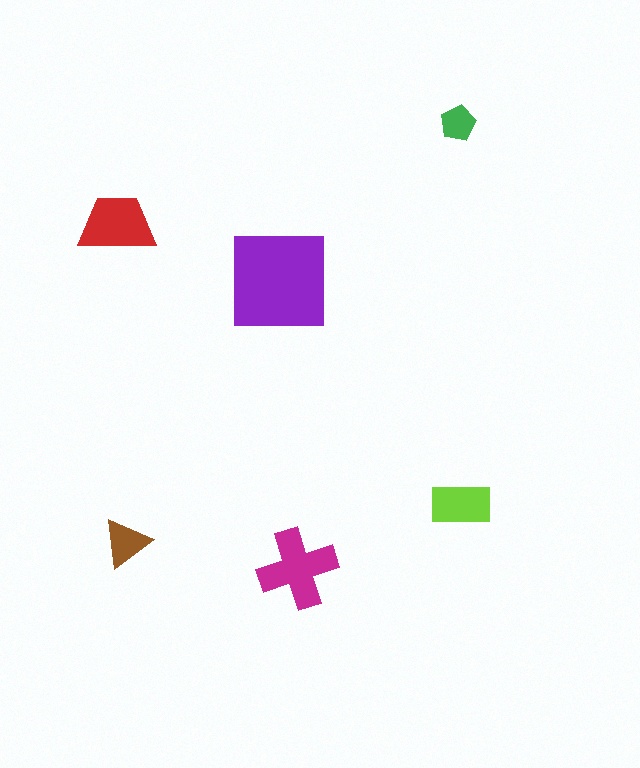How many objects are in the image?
There are 6 objects in the image.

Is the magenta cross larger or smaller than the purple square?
Smaller.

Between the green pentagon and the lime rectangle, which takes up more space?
The lime rectangle.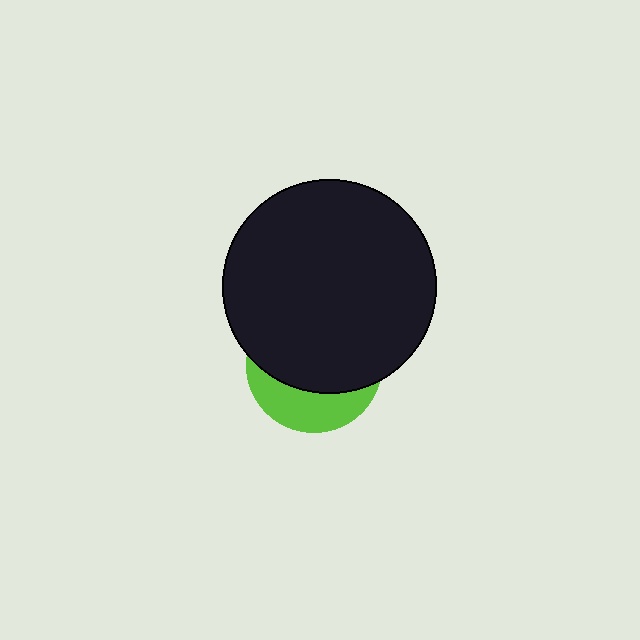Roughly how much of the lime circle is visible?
A small part of it is visible (roughly 32%).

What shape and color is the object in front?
The object in front is a black circle.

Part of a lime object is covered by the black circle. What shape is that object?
It is a circle.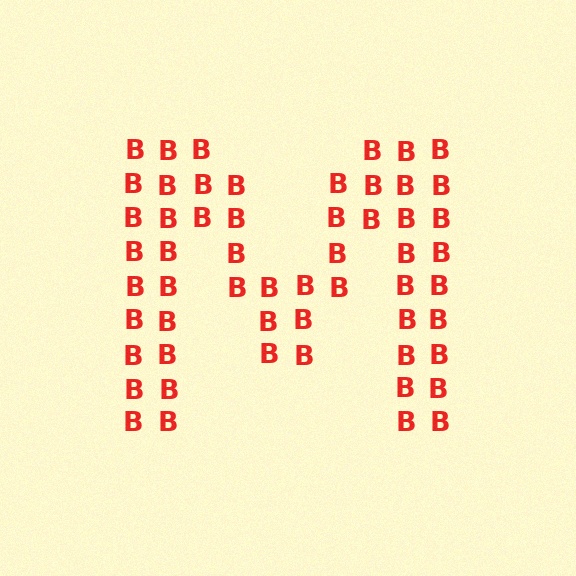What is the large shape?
The large shape is the letter M.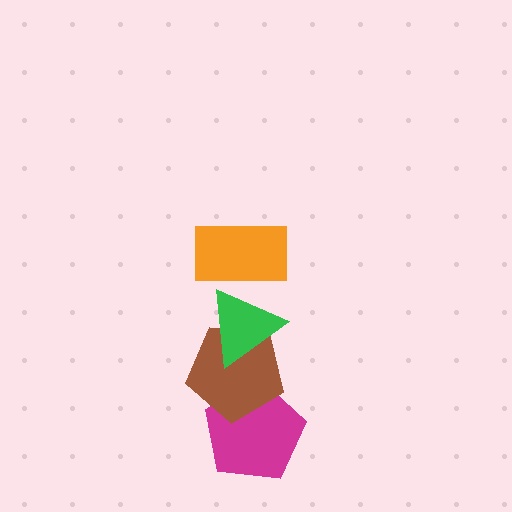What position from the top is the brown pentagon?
The brown pentagon is 3rd from the top.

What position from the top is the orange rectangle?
The orange rectangle is 1st from the top.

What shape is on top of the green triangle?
The orange rectangle is on top of the green triangle.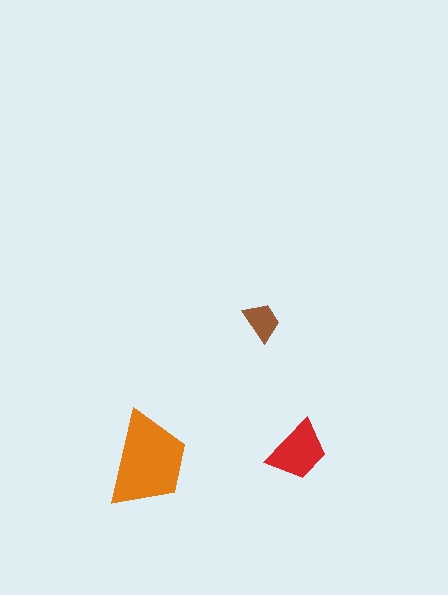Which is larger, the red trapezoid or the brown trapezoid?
The red one.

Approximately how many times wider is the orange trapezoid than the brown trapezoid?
About 2.5 times wider.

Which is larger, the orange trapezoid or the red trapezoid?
The orange one.